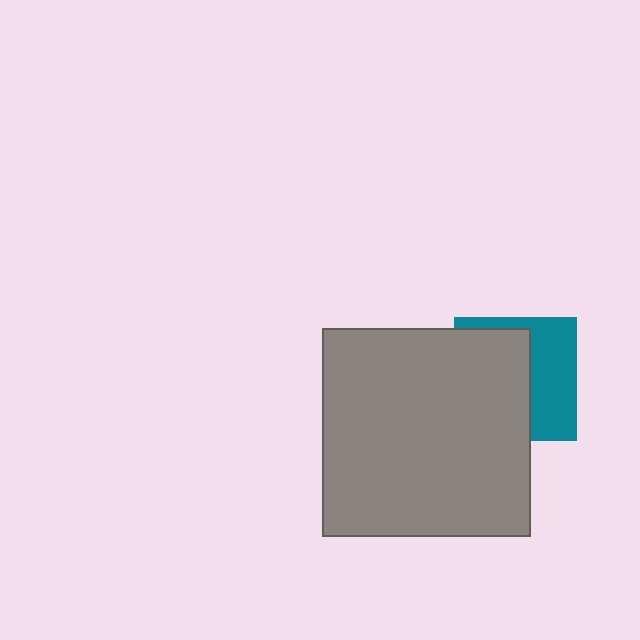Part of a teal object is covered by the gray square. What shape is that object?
It is a square.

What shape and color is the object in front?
The object in front is a gray square.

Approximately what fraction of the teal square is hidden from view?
Roughly 58% of the teal square is hidden behind the gray square.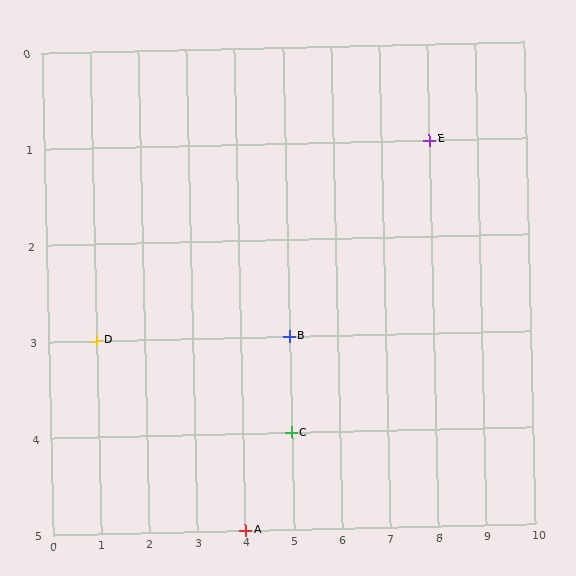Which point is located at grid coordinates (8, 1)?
Point E is at (8, 1).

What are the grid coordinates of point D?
Point D is at grid coordinates (1, 3).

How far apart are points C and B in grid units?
Points C and B are 1 row apart.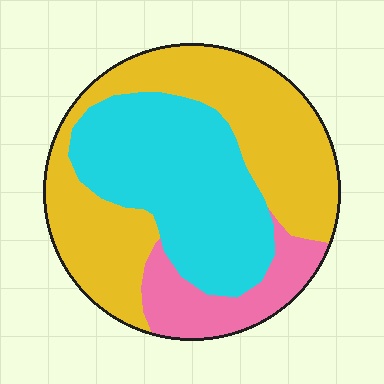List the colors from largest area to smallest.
From largest to smallest: yellow, cyan, pink.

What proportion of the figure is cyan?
Cyan covers 38% of the figure.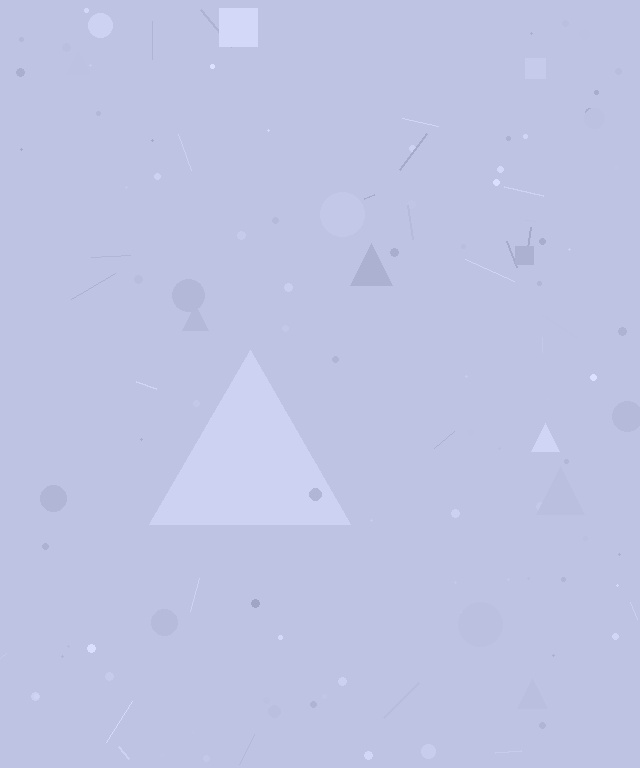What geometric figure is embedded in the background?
A triangle is embedded in the background.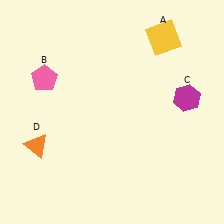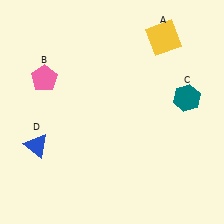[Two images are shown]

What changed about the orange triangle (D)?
In Image 1, D is orange. In Image 2, it changed to blue.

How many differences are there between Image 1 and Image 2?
There are 2 differences between the two images.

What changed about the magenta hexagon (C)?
In Image 1, C is magenta. In Image 2, it changed to teal.